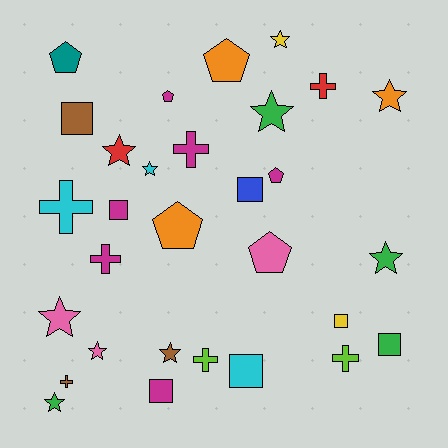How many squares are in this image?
There are 7 squares.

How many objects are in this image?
There are 30 objects.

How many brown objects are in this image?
There are 3 brown objects.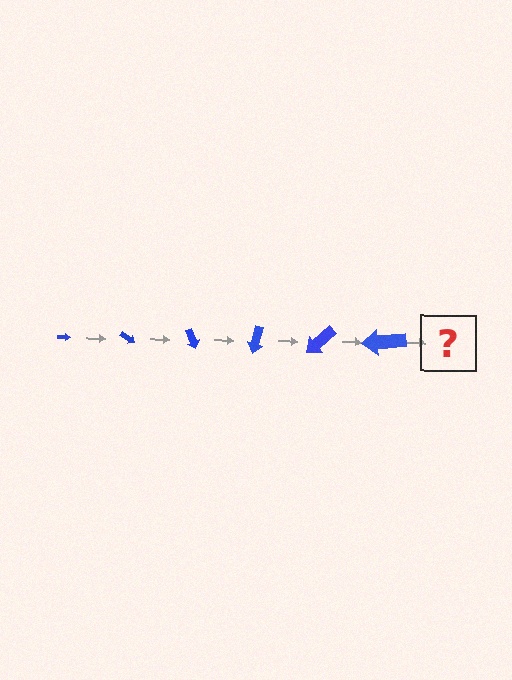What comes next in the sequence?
The next element should be an arrow, larger than the previous one and rotated 210 degrees from the start.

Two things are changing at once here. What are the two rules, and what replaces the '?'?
The two rules are that the arrow grows larger each step and it rotates 35 degrees each step. The '?' should be an arrow, larger than the previous one and rotated 210 degrees from the start.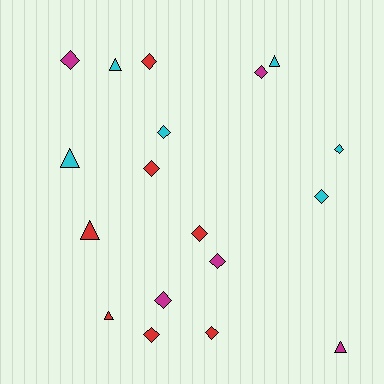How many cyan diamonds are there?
There are 3 cyan diamonds.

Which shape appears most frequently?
Diamond, with 12 objects.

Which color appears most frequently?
Red, with 7 objects.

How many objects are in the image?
There are 18 objects.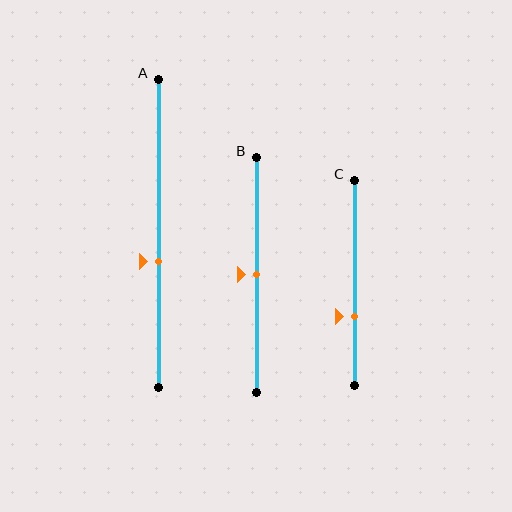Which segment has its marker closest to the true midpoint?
Segment B has its marker closest to the true midpoint.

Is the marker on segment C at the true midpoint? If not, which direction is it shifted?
No, the marker on segment C is shifted downward by about 16% of the segment length.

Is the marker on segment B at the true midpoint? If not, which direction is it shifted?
Yes, the marker on segment B is at the true midpoint.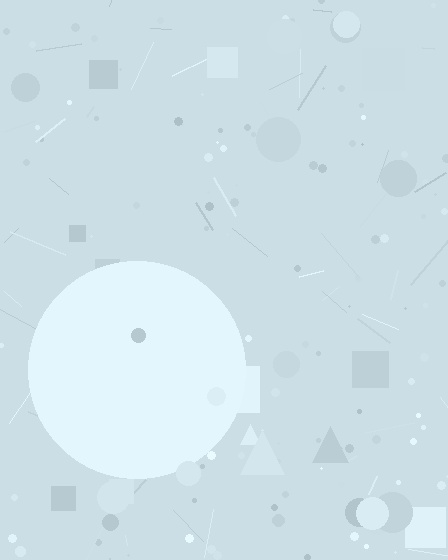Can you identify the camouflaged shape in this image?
The camouflaged shape is a circle.